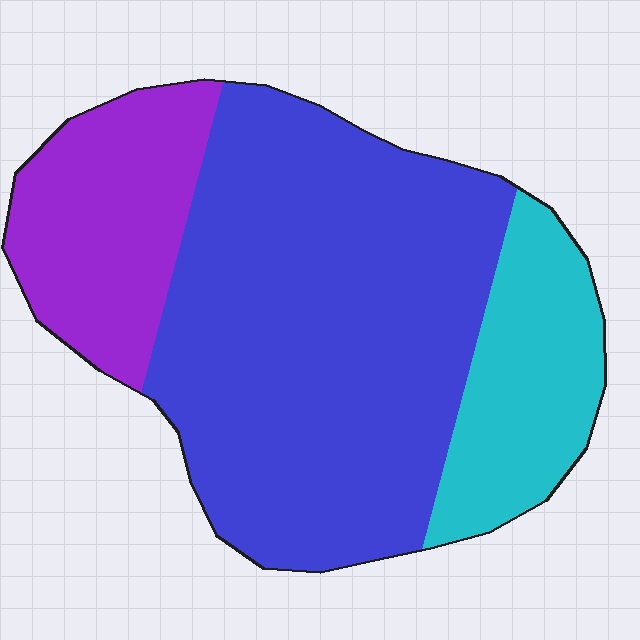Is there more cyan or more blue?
Blue.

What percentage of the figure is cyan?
Cyan takes up less than a quarter of the figure.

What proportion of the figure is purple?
Purple takes up between a sixth and a third of the figure.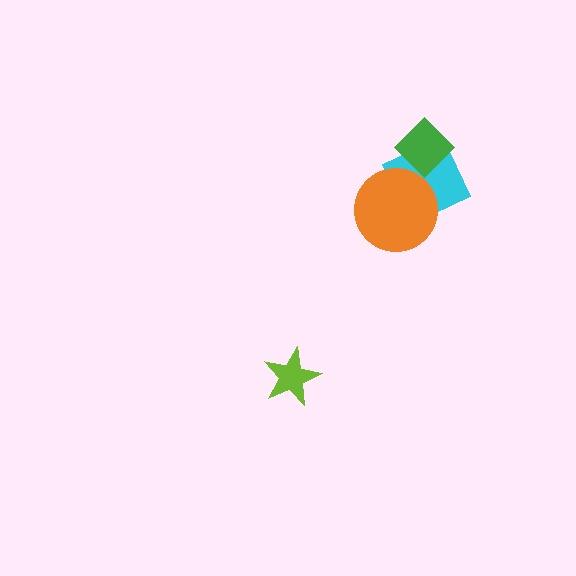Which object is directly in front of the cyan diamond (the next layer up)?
The orange circle is directly in front of the cyan diamond.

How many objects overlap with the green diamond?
1 object overlaps with the green diamond.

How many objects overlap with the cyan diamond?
2 objects overlap with the cyan diamond.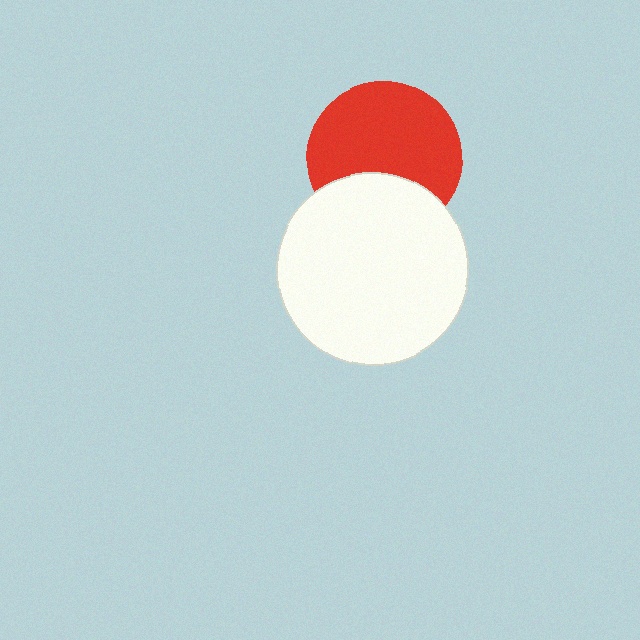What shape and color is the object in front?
The object in front is a white circle.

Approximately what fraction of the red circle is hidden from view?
Roughly 31% of the red circle is hidden behind the white circle.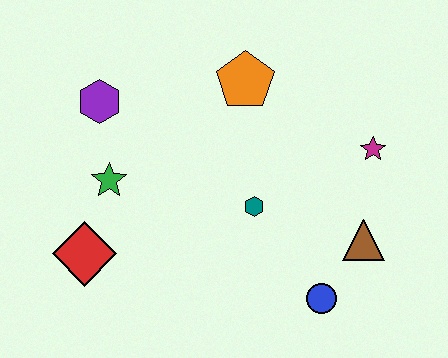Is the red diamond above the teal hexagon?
No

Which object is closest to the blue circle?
The brown triangle is closest to the blue circle.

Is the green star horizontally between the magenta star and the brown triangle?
No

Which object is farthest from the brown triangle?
The purple hexagon is farthest from the brown triangle.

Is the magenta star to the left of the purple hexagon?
No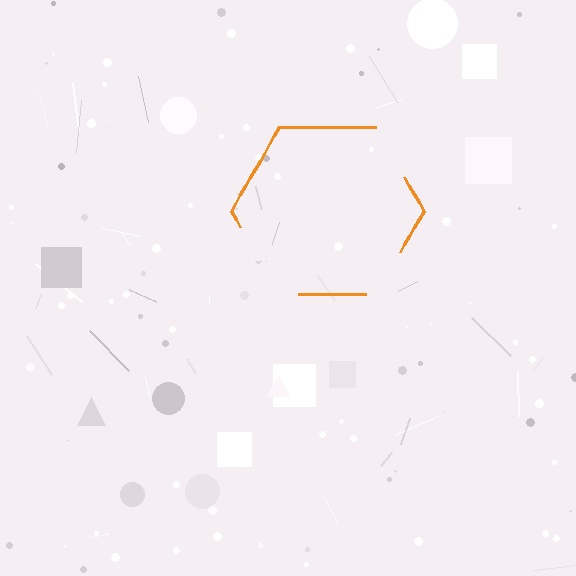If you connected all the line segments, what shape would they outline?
They would outline a hexagon.